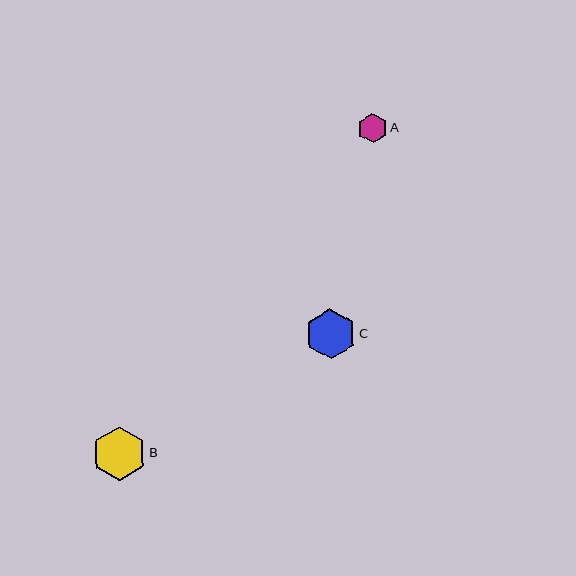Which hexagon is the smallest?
Hexagon A is the smallest with a size of approximately 29 pixels.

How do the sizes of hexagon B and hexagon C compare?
Hexagon B and hexagon C are approximately the same size.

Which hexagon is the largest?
Hexagon B is the largest with a size of approximately 54 pixels.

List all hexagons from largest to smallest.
From largest to smallest: B, C, A.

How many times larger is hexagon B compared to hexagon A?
Hexagon B is approximately 1.8 times the size of hexagon A.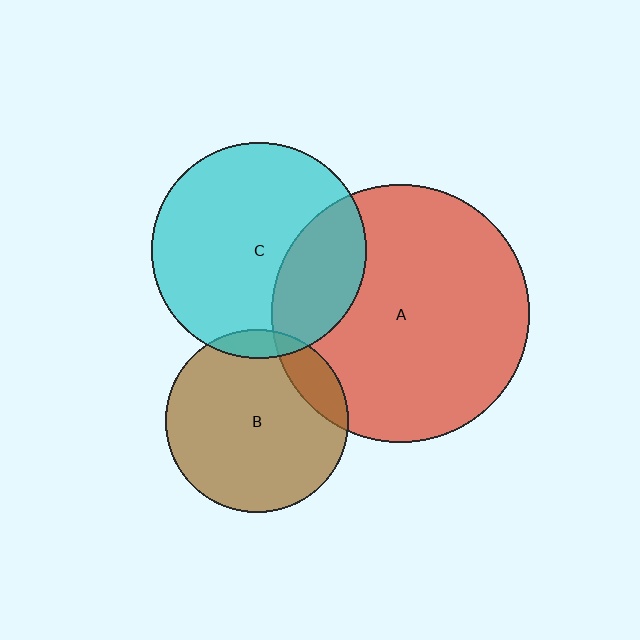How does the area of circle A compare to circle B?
Approximately 2.0 times.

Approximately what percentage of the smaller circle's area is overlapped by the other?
Approximately 25%.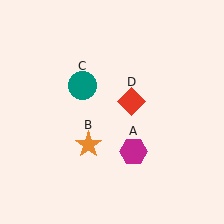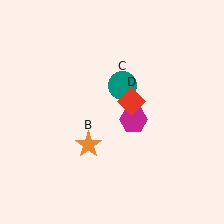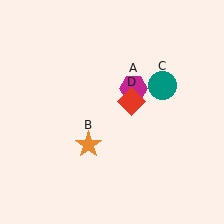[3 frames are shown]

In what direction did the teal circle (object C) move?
The teal circle (object C) moved right.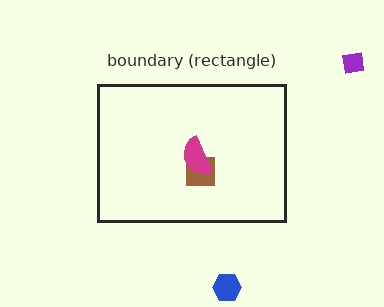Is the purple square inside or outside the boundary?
Outside.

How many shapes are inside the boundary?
2 inside, 2 outside.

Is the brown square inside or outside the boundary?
Inside.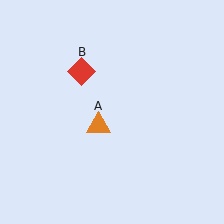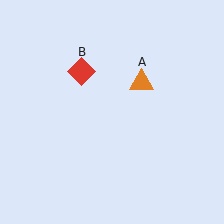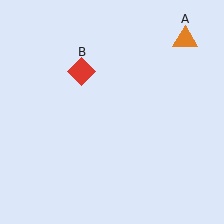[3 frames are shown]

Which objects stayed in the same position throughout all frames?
Red diamond (object B) remained stationary.